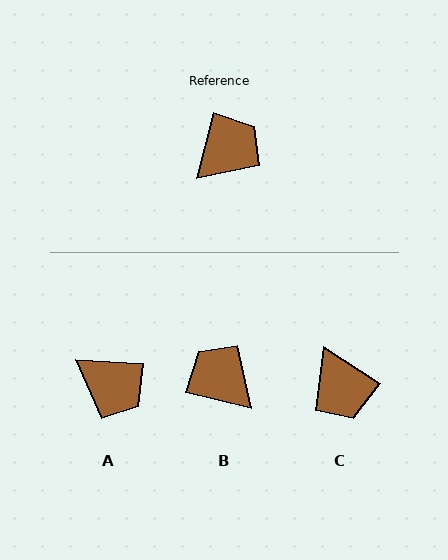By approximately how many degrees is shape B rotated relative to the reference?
Approximately 91 degrees counter-clockwise.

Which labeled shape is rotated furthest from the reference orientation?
C, about 109 degrees away.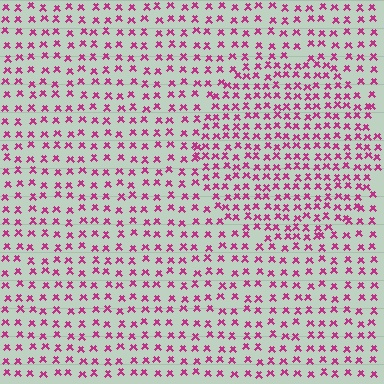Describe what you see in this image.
The image contains small magenta elements arranged at two different densities. A circle-shaped region is visible where the elements are more densely packed than the surrounding area.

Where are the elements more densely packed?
The elements are more densely packed inside the circle boundary.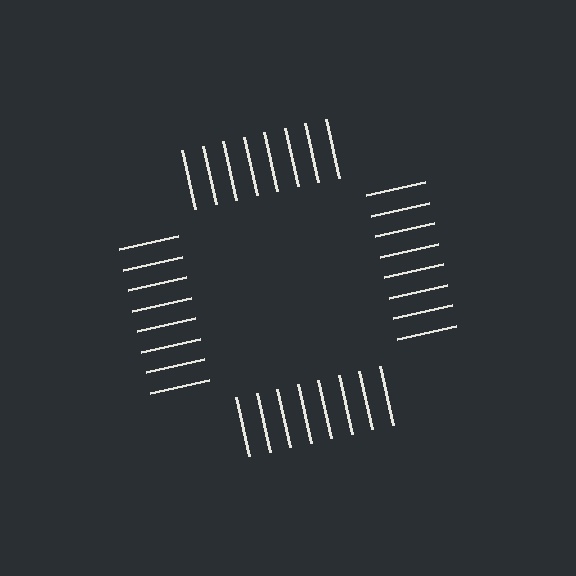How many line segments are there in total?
32 — 8 along each of the 4 edges.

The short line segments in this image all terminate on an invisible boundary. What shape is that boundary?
An illusory square — the line segments terminate on its edges but no continuous stroke is drawn.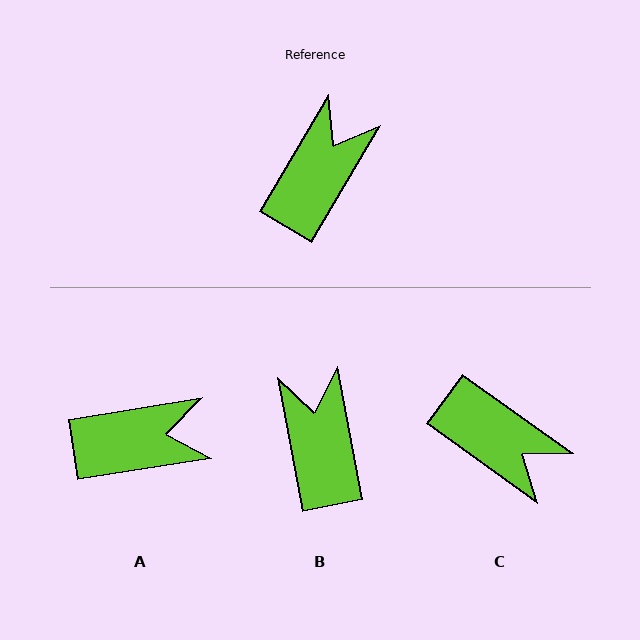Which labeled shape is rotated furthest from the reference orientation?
C, about 95 degrees away.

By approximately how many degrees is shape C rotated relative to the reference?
Approximately 95 degrees clockwise.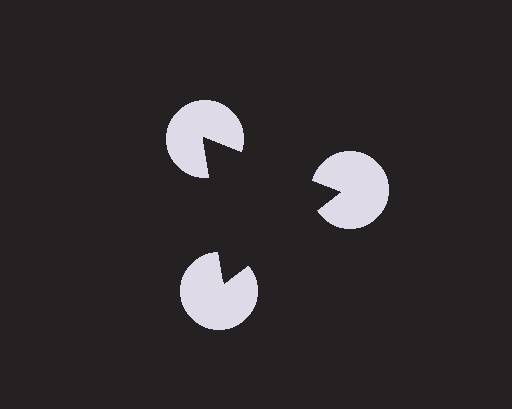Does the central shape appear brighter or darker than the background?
It typically appears slightly darker than the background, even though no actual brightness change is drawn.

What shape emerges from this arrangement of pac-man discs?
An illusory triangle — its edges are inferred from the aligned wedge cuts in the pac-man discs, not physically drawn.